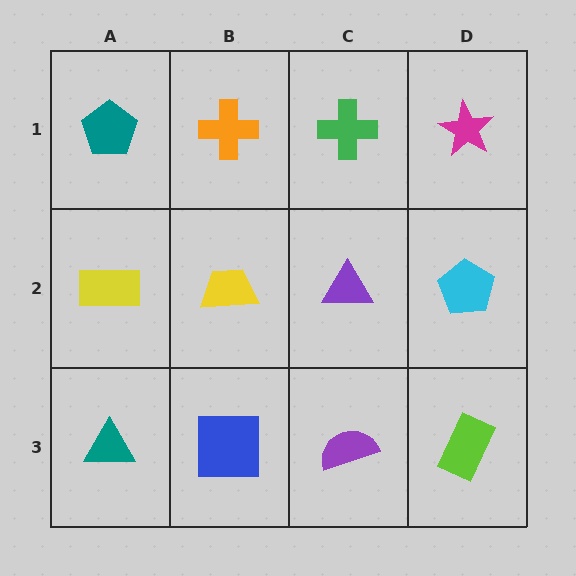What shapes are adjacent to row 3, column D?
A cyan pentagon (row 2, column D), a purple semicircle (row 3, column C).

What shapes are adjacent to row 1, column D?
A cyan pentagon (row 2, column D), a green cross (row 1, column C).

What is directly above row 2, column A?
A teal pentagon.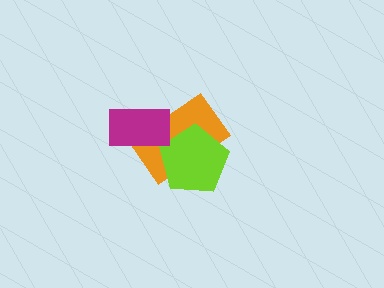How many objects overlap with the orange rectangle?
2 objects overlap with the orange rectangle.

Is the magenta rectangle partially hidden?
No, no other shape covers it.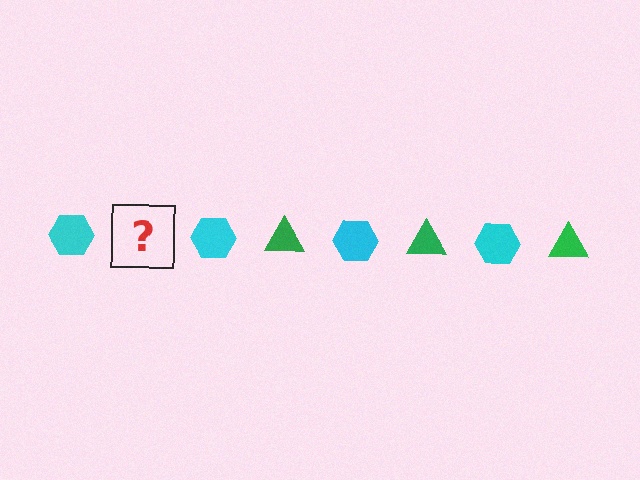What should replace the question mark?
The question mark should be replaced with a green triangle.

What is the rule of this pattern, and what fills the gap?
The rule is that the pattern alternates between cyan hexagon and green triangle. The gap should be filled with a green triangle.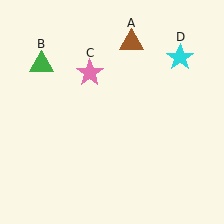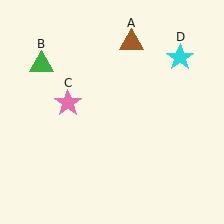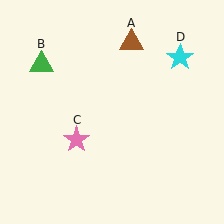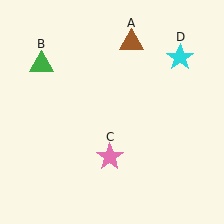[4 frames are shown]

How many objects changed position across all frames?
1 object changed position: pink star (object C).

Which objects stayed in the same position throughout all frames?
Brown triangle (object A) and green triangle (object B) and cyan star (object D) remained stationary.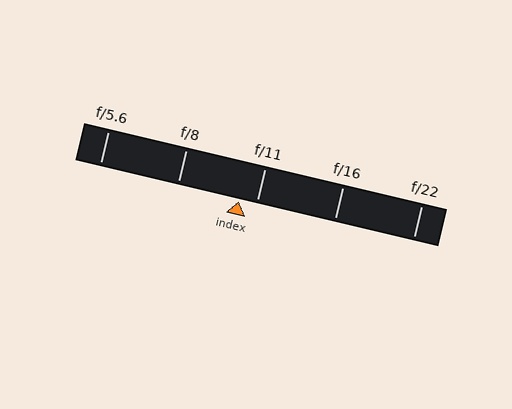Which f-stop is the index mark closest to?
The index mark is closest to f/11.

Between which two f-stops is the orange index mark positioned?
The index mark is between f/8 and f/11.